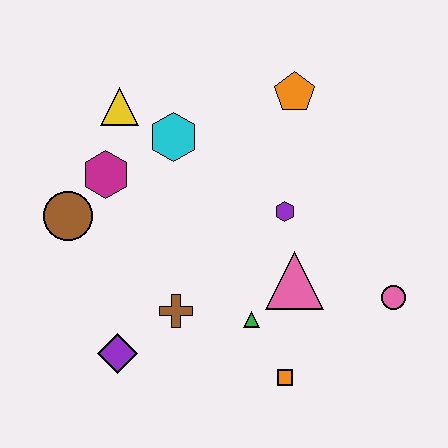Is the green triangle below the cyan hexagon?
Yes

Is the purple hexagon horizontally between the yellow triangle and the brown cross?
No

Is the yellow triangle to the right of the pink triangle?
No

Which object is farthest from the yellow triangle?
The pink circle is farthest from the yellow triangle.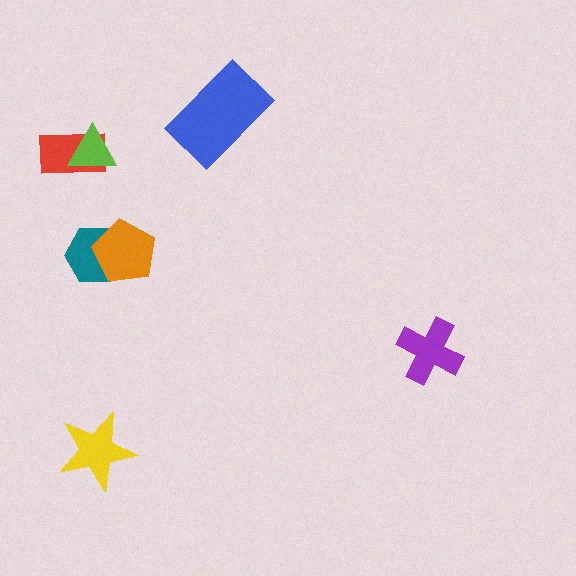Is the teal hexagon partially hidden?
Yes, it is partially covered by another shape.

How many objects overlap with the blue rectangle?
0 objects overlap with the blue rectangle.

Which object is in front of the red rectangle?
The lime triangle is in front of the red rectangle.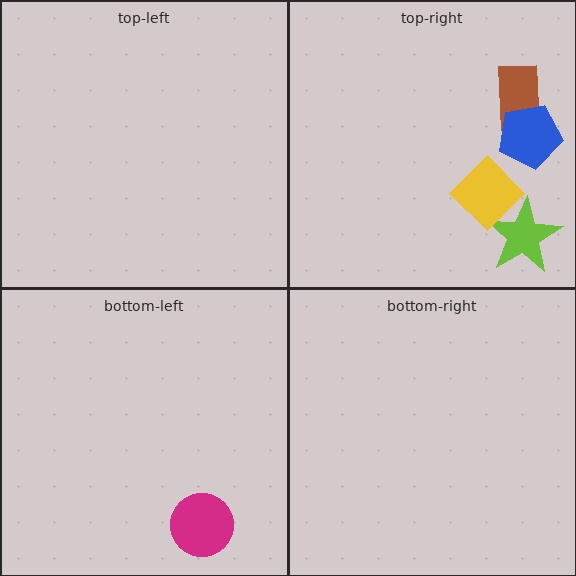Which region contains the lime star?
The top-right region.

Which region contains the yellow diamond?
The top-right region.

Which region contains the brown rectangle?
The top-right region.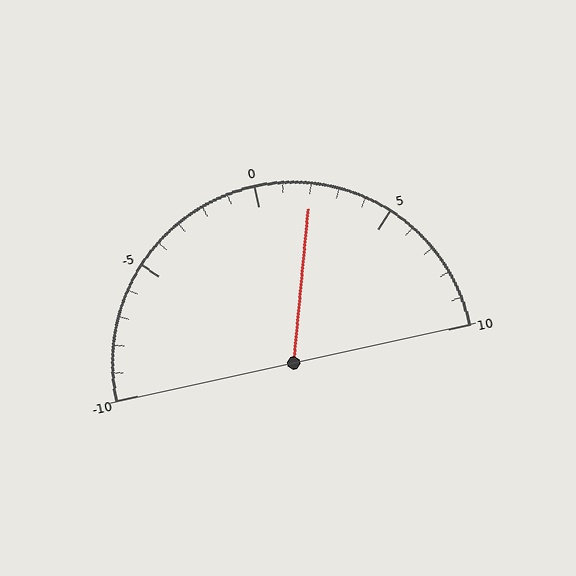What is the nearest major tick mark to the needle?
The nearest major tick mark is 0.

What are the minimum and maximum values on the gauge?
The gauge ranges from -10 to 10.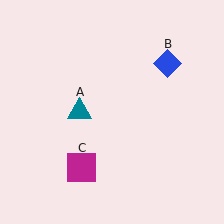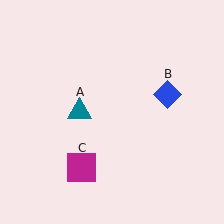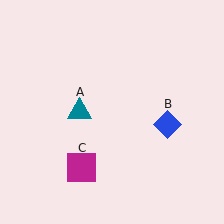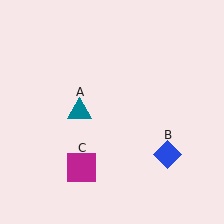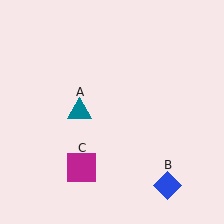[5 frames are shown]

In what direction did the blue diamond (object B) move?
The blue diamond (object B) moved down.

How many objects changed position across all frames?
1 object changed position: blue diamond (object B).